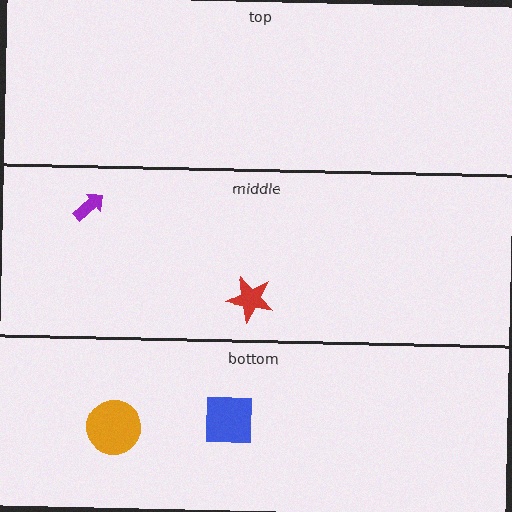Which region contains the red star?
The middle region.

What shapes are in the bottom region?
The blue square, the orange circle.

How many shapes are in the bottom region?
2.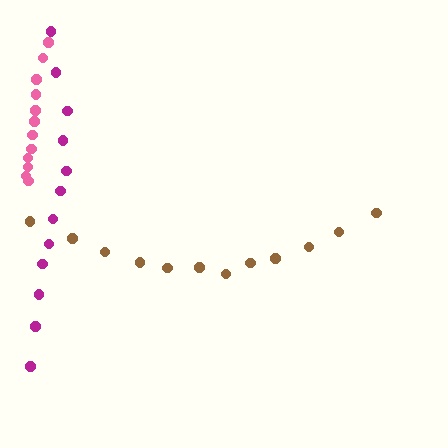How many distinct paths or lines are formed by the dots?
There are 3 distinct paths.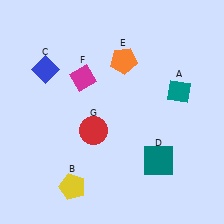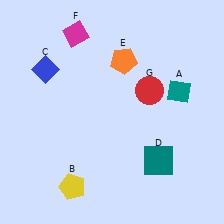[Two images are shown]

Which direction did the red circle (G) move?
The red circle (G) moved right.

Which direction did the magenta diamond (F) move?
The magenta diamond (F) moved up.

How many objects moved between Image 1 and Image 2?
2 objects moved between the two images.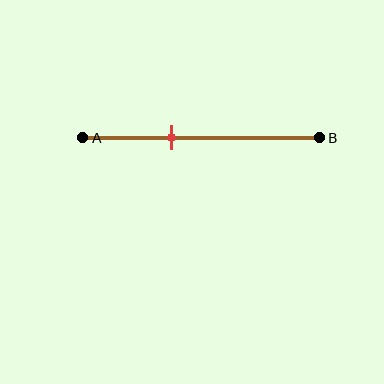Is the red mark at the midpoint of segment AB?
No, the mark is at about 35% from A, not at the 50% midpoint.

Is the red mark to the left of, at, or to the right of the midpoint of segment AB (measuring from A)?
The red mark is to the left of the midpoint of segment AB.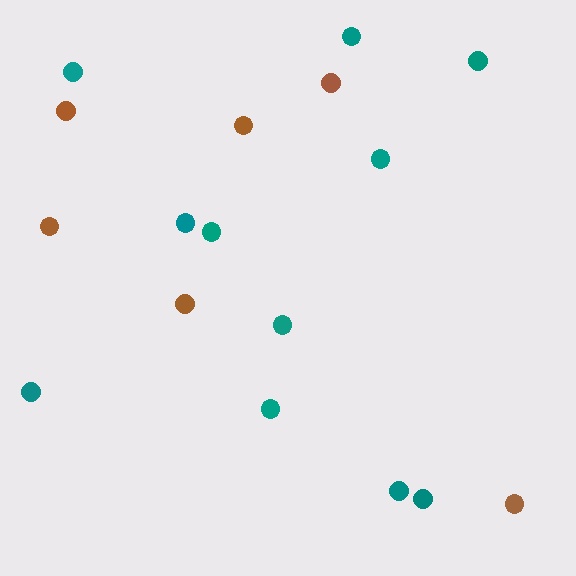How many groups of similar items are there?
There are 2 groups: one group of brown circles (6) and one group of teal circles (11).